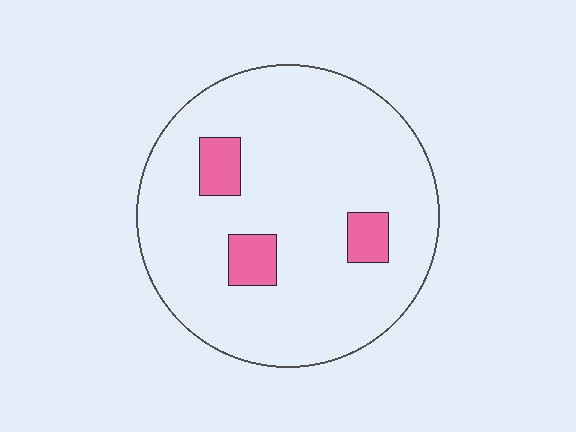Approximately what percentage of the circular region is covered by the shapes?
Approximately 10%.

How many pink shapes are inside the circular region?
3.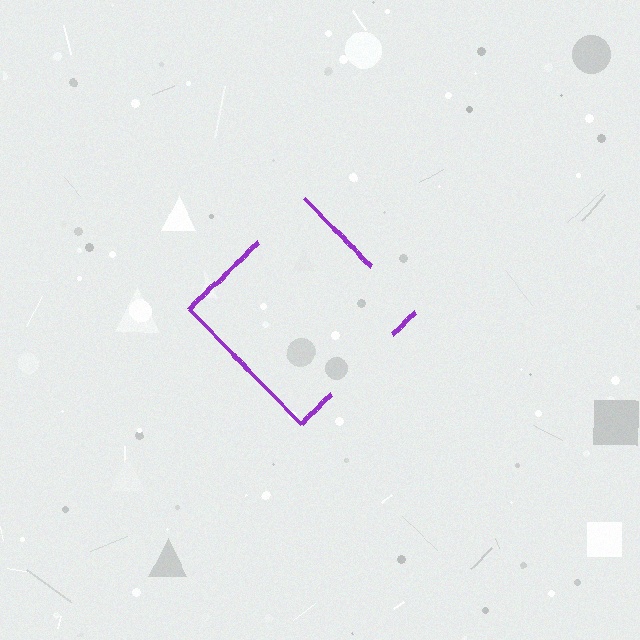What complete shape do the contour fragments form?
The contour fragments form a diamond.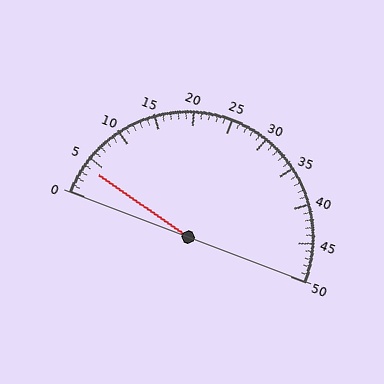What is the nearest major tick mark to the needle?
The nearest major tick mark is 5.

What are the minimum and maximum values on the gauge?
The gauge ranges from 0 to 50.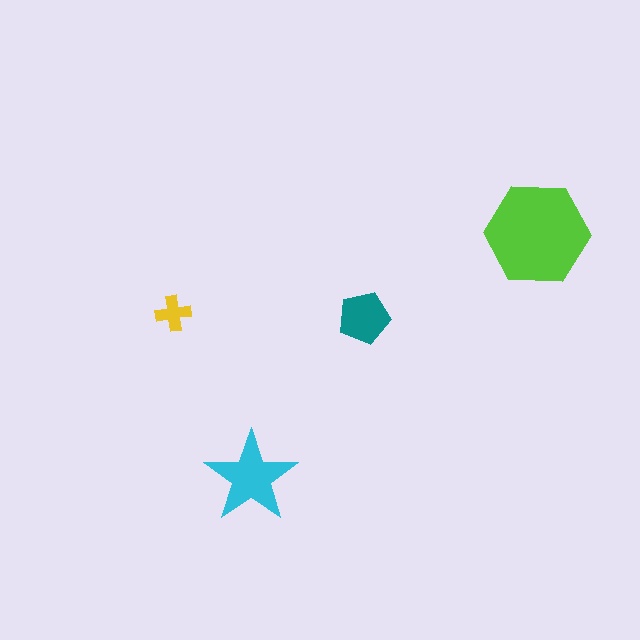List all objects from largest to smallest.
The lime hexagon, the cyan star, the teal pentagon, the yellow cross.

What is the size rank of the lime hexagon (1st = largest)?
1st.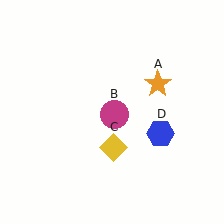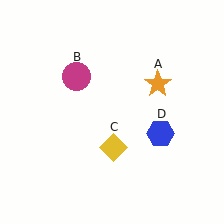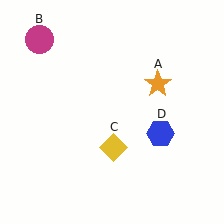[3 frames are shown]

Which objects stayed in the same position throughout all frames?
Orange star (object A) and yellow diamond (object C) and blue hexagon (object D) remained stationary.